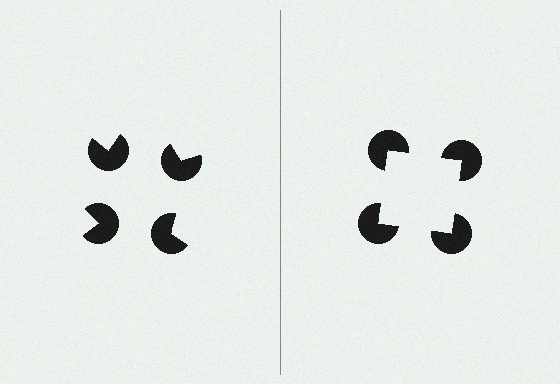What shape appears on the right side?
An illusory square.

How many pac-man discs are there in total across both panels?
8 — 4 on each side.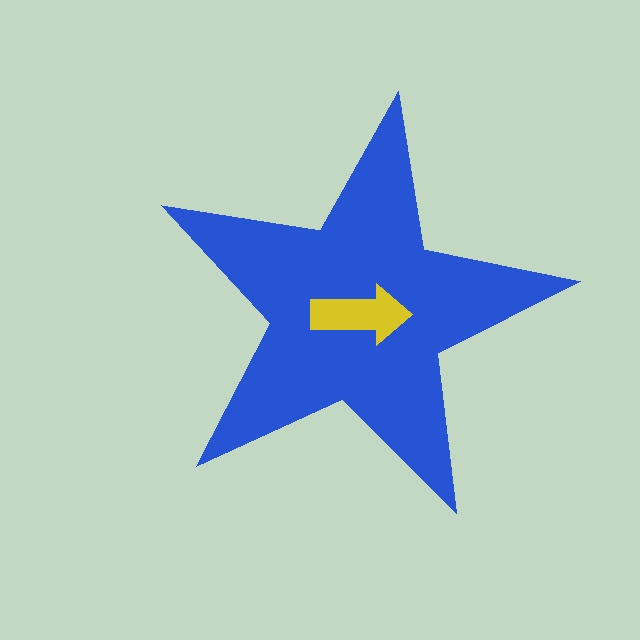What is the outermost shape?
The blue star.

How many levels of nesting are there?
2.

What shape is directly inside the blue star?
The yellow arrow.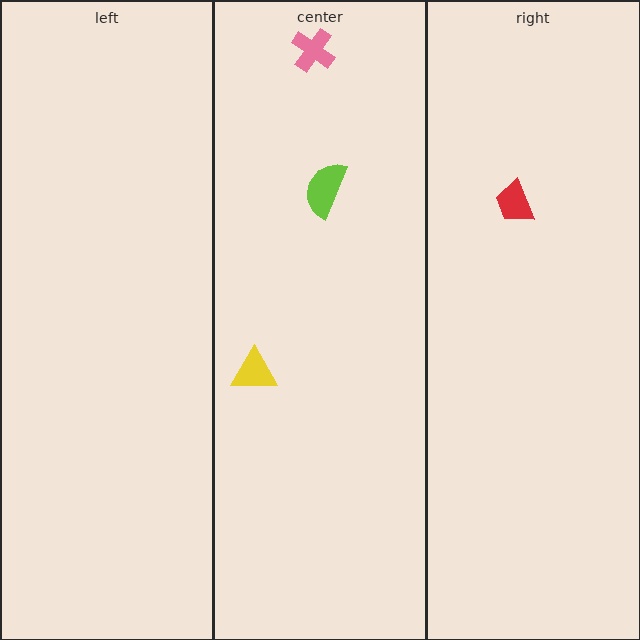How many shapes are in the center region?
3.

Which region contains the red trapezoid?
The right region.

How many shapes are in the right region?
1.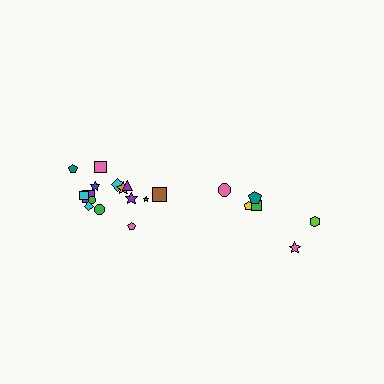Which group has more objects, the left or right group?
The left group.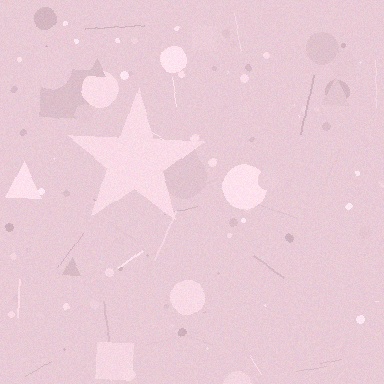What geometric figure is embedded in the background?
A star is embedded in the background.